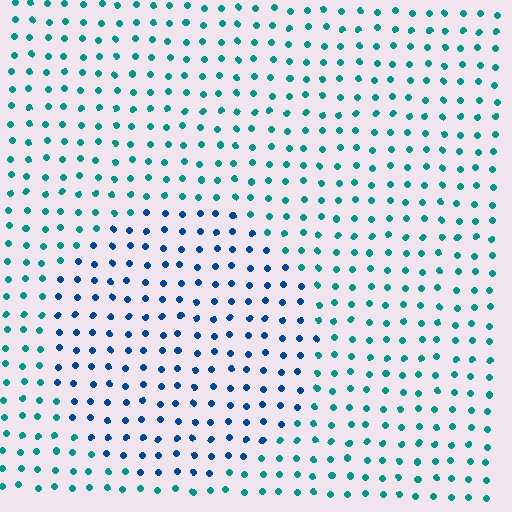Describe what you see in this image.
The image is filled with small teal elements in a uniform arrangement. A circle-shaped region is visible where the elements are tinted to a slightly different hue, forming a subtle color boundary.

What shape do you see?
I see a circle.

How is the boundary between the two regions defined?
The boundary is defined purely by a slight shift in hue (about 38 degrees). Spacing, size, and orientation are identical on both sides.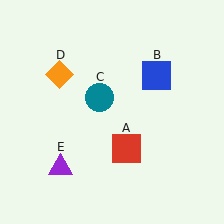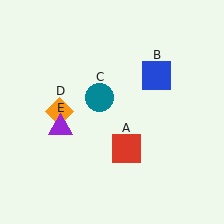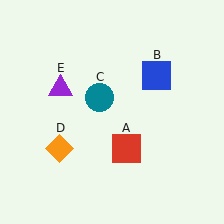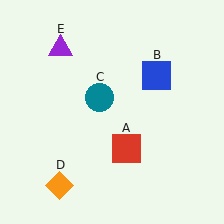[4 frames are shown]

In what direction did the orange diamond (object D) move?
The orange diamond (object D) moved down.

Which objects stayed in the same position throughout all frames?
Red square (object A) and blue square (object B) and teal circle (object C) remained stationary.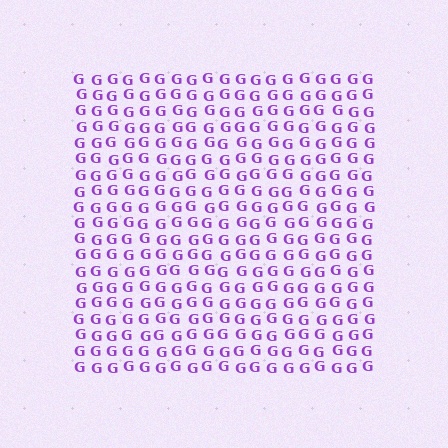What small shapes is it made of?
It is made of small letter G's.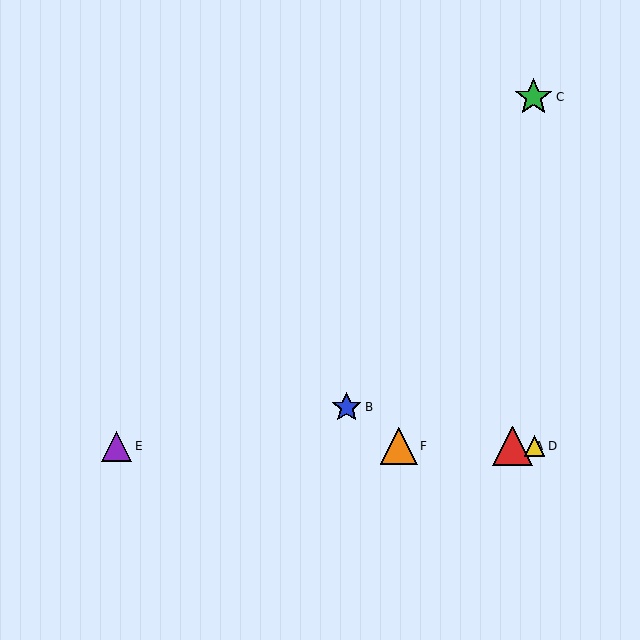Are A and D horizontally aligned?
Yes, both are at y≈446.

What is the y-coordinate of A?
Object A is at y≈446.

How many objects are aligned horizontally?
4 objects (A, D, E, F) are aligned horizontally.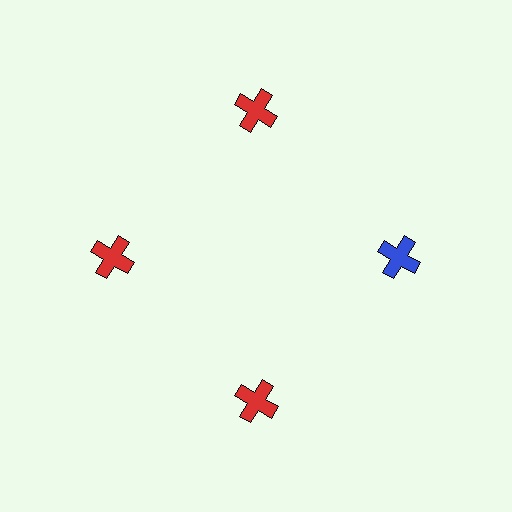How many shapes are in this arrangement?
There are 4 shapes arranged in a ring pattern.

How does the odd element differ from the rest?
It has a different color: blue instead of red.